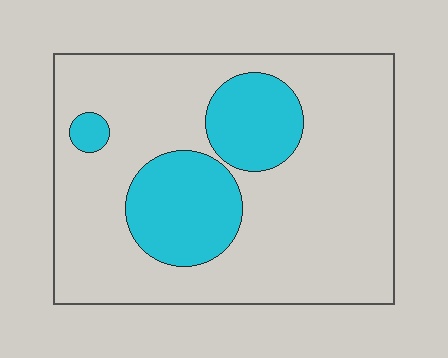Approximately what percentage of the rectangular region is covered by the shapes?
Approximately 25%.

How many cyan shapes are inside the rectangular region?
3.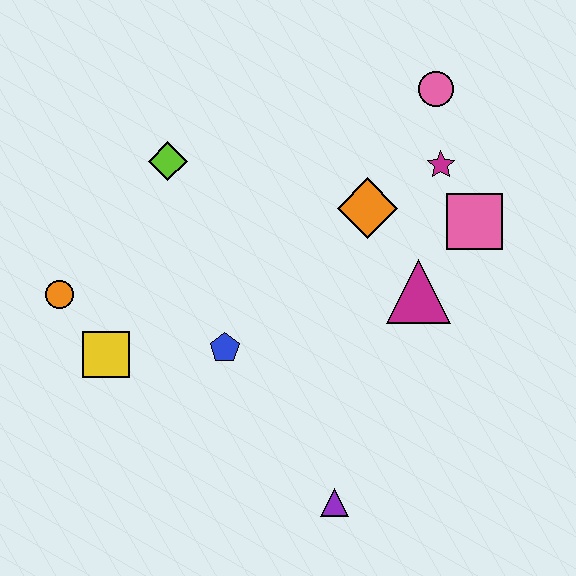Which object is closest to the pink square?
The magenta star is closest to the pink square.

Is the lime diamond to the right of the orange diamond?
No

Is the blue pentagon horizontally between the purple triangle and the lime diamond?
Yes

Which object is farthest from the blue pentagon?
The pink circle is farthest from the blue pentagon.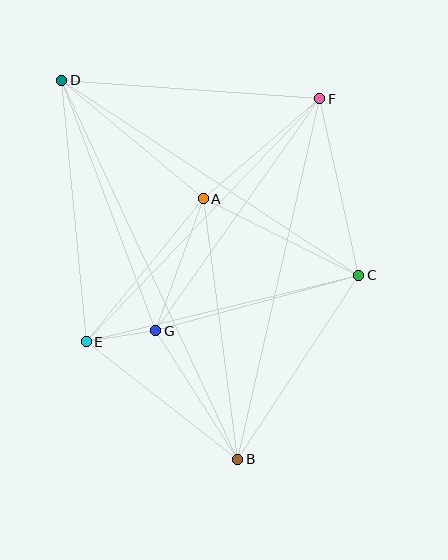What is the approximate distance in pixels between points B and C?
The distance between B and C is approximately 220 pixels.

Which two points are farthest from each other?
Points B and D are farthest from each other.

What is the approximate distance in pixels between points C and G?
The distance between C and G is approximately 211 pixels.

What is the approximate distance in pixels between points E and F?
The distance between E and F is approximately 337 pixels.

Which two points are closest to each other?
Points E and G are closest to each other.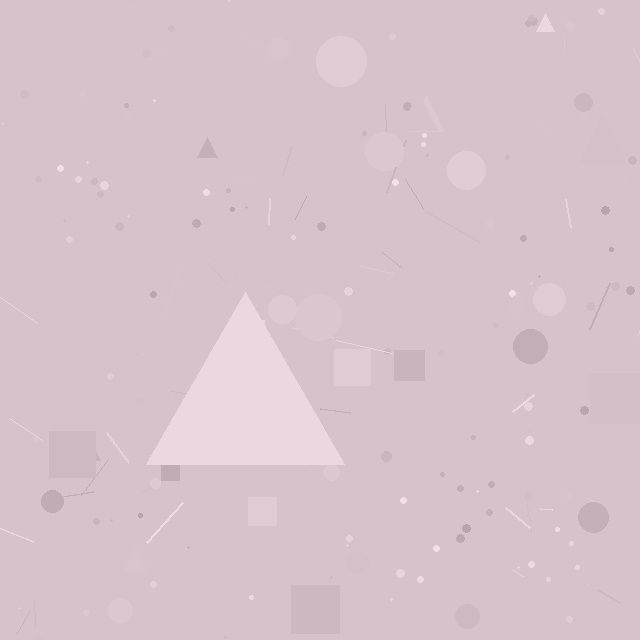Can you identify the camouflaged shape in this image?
The camouflaged shape is a triangle.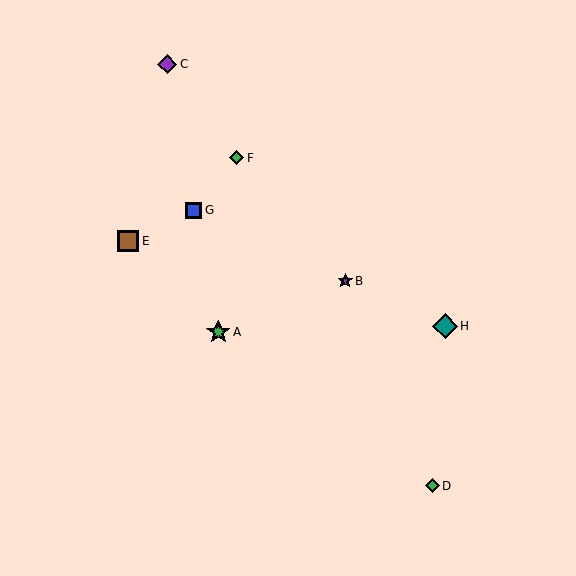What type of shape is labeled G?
Shape G is a blue square.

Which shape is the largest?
The teal diamond (labeled H) is the largest.